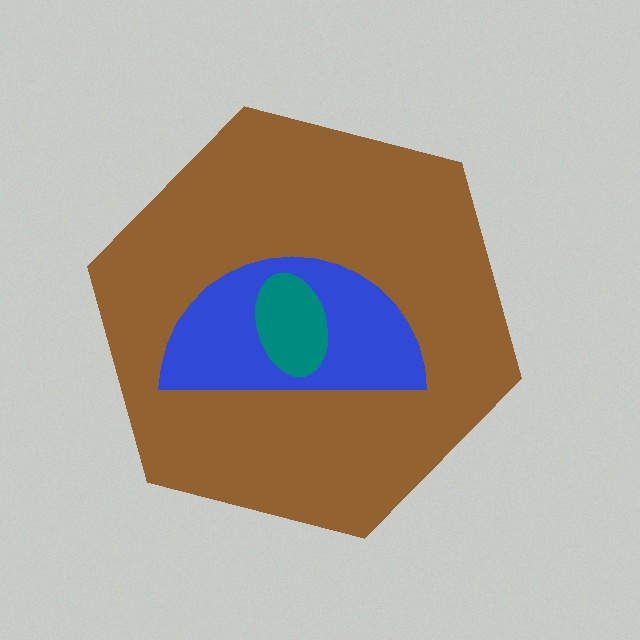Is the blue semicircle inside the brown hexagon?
Yes.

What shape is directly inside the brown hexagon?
The blue semicircle.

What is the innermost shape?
The teal ellipse.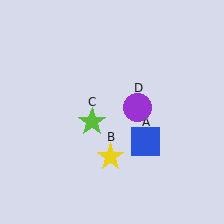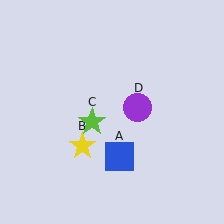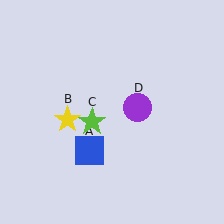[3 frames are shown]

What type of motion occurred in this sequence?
The blue square (object A), yellow star (object B) rotated clockwise around the center of the scene.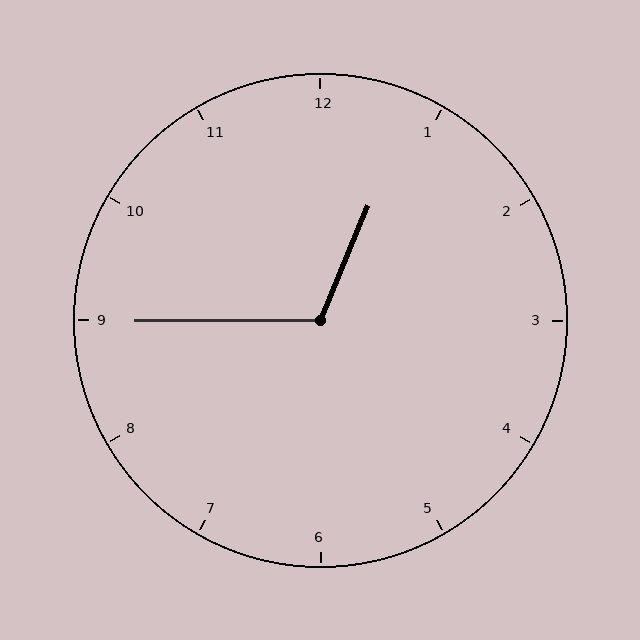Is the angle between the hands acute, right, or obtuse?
It is obtuse.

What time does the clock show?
12:45.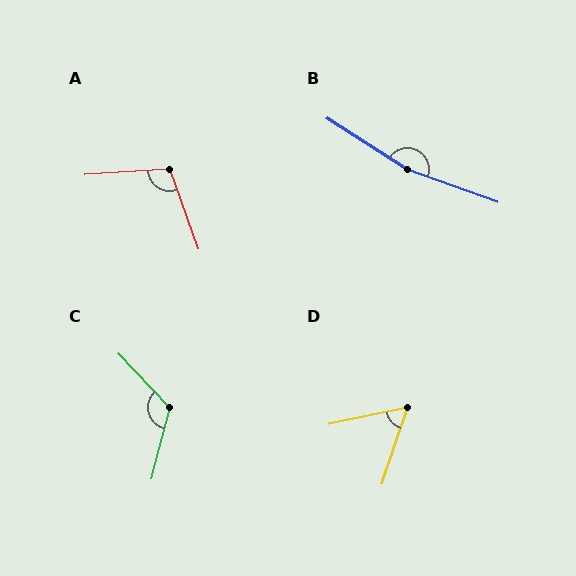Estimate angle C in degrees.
Approximately 122 degrees.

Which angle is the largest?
B, at approximately 167 degrees.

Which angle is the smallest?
D, at approximately 60 degrees.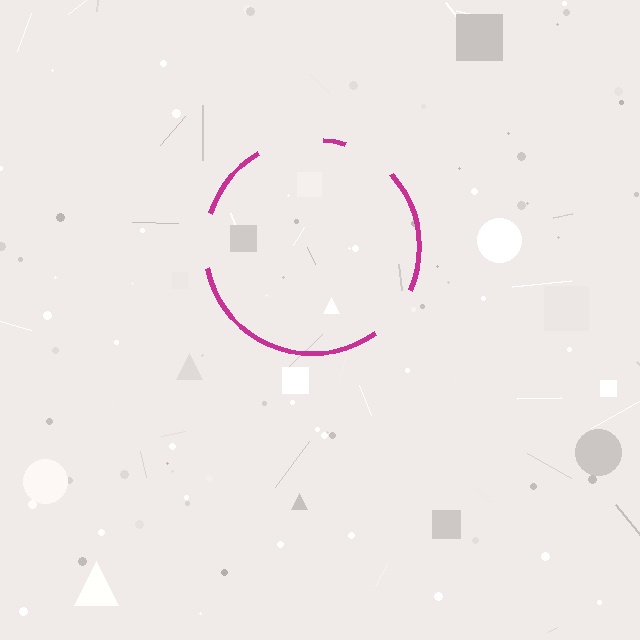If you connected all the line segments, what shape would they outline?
They would outline a circle.